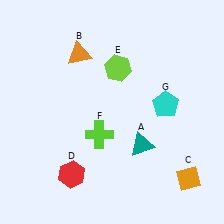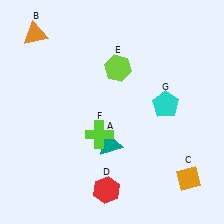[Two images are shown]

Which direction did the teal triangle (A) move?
The teal triangle (A) moved left.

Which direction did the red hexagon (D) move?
The red hexagon (D) moved right.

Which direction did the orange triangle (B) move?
The orange triangle (B) moved left.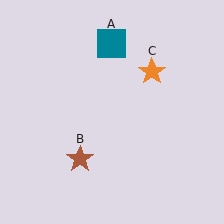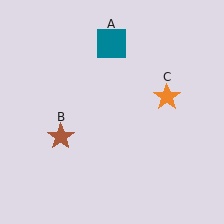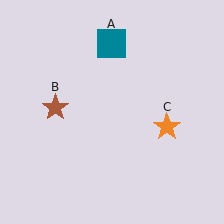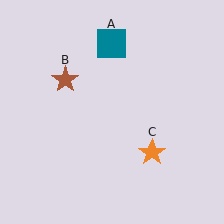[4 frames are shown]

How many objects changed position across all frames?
2 objects changed position: brown star (object B), orange star (object C).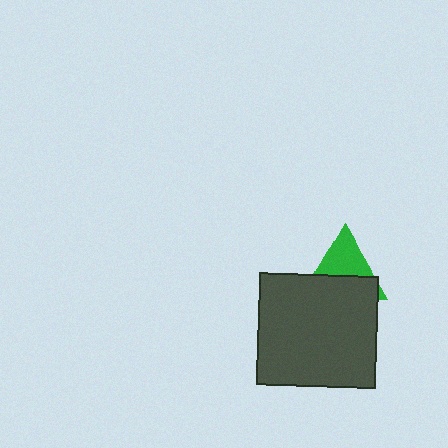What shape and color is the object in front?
The object in front is a dark gray rectangle.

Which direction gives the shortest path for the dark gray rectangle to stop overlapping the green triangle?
Moving down gives the shortest separation.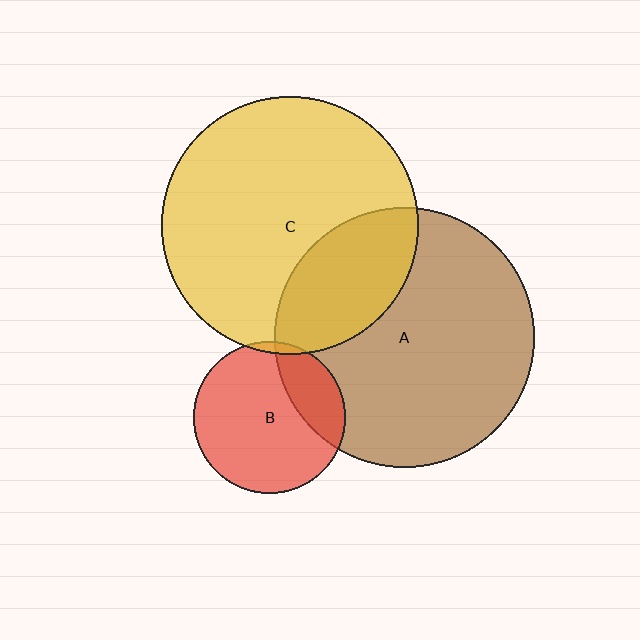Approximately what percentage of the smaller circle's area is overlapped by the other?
Approximately 25%.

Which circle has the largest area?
Circle A (brown).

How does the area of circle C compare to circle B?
Approximately 2.9 times.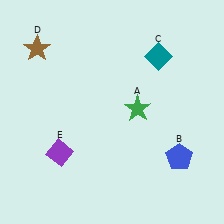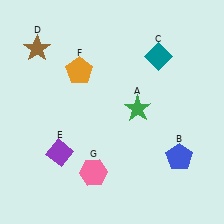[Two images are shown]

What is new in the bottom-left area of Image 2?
A pink hexagon (G) was added in the bottom-left area of Image 2.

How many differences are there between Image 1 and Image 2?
There are 2 differences between the two images.